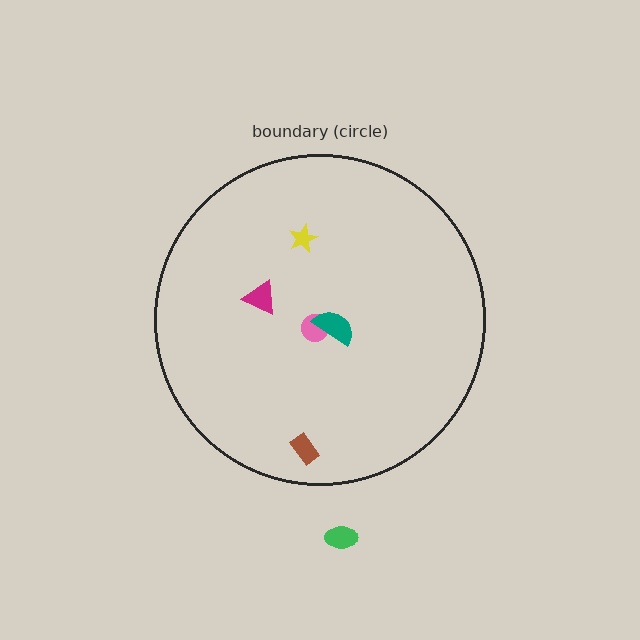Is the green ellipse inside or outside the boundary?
Outside.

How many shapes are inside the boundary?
5 inside, 1 outside.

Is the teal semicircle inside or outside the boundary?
Inside.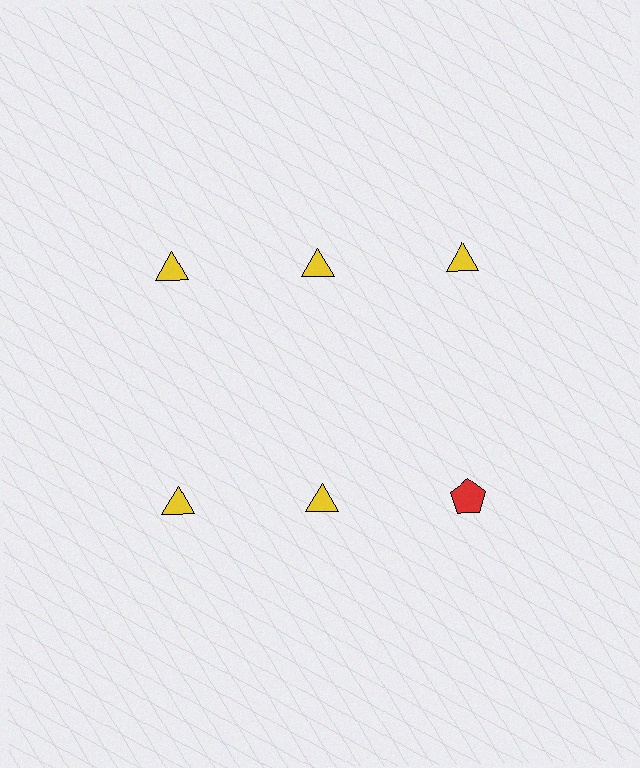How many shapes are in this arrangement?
There are 6 shapes arranged in a grid pattern.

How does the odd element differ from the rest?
It differs in both color (red instead of yellow) and shape (pentagon instead of triangle).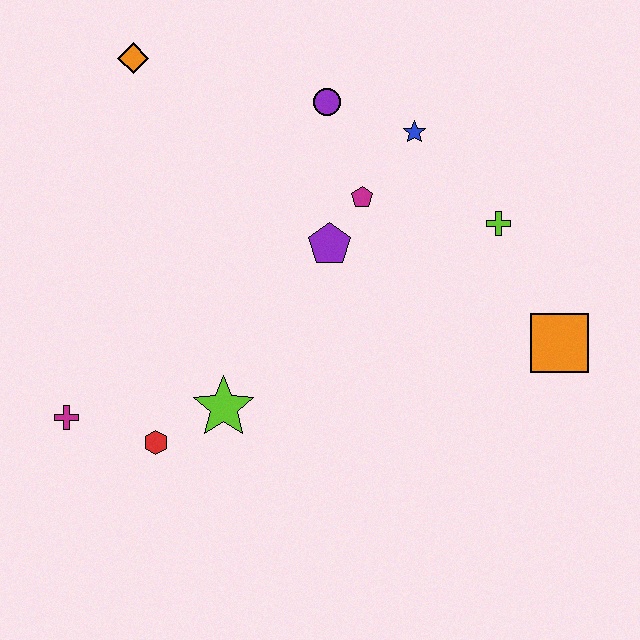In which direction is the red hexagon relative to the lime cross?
The red hexagon is to the left of the lime cross.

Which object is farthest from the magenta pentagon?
The magenta cross is farthest from the magenta pentagon.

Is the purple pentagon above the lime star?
Yes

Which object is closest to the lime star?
The red hexagon is closest to the lime star.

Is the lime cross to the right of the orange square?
No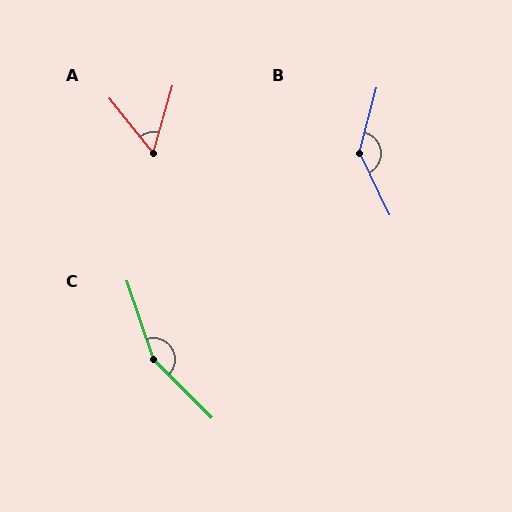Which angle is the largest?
C, at approximately 154 degrees.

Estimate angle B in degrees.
Approximately 139 degrees.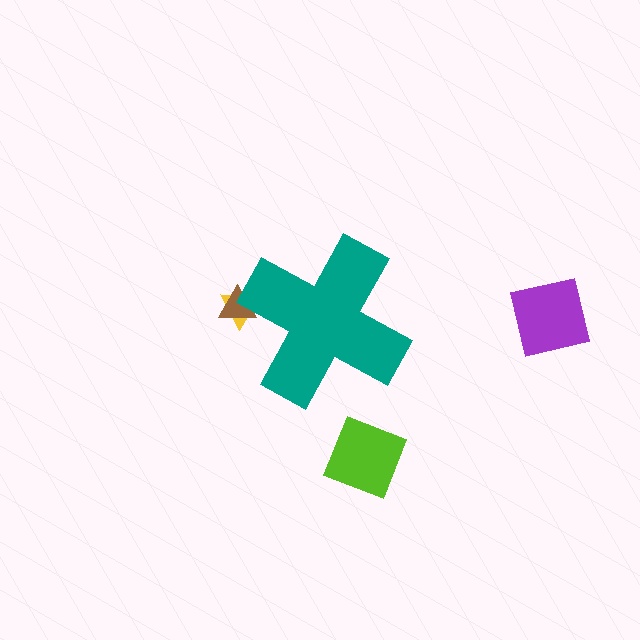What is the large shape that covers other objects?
A teal cross.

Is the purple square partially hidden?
No, the purple square is fully visible.